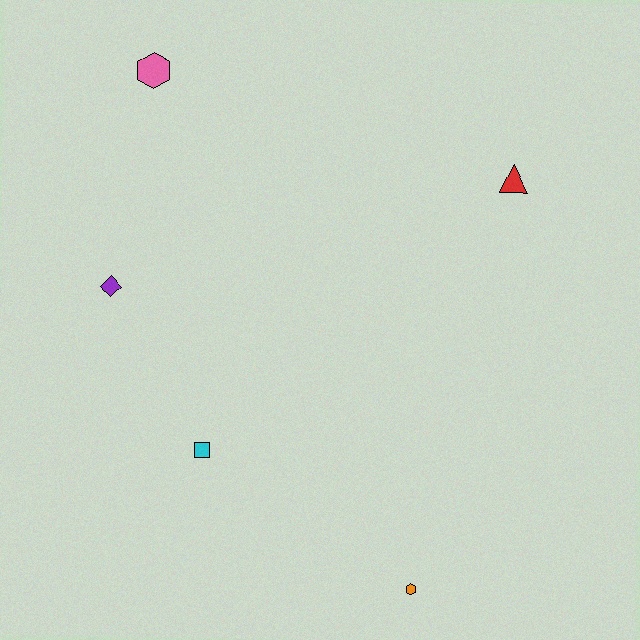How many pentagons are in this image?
There are no pentagons.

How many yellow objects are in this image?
There are no yellow objects.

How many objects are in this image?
There are 5 objects.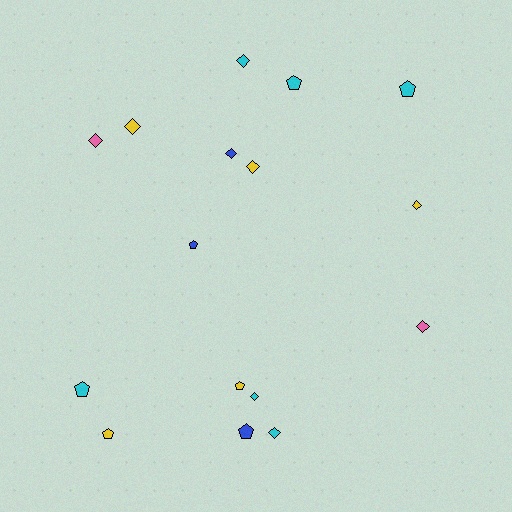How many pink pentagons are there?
There are no pink pentagons.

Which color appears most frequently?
Cyan, with 6 objects.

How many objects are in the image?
There are 16 objects.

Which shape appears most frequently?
Diamond, with 9 objects.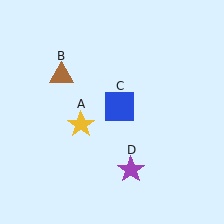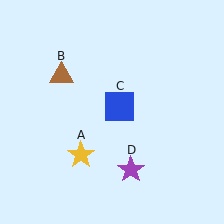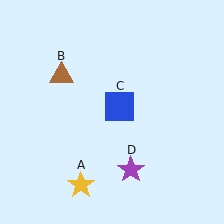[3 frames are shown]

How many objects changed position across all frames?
1 object changed position: yellow star (object A).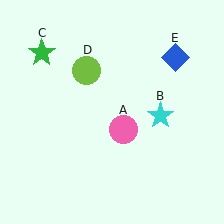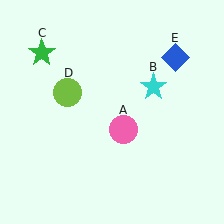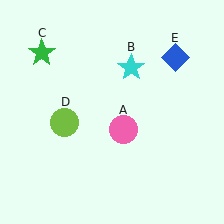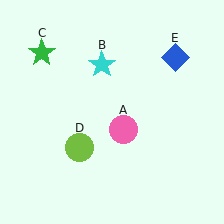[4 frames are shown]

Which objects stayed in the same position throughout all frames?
Pink circle (object A) and green star (object C) and blue diamond (object E) remained stationary.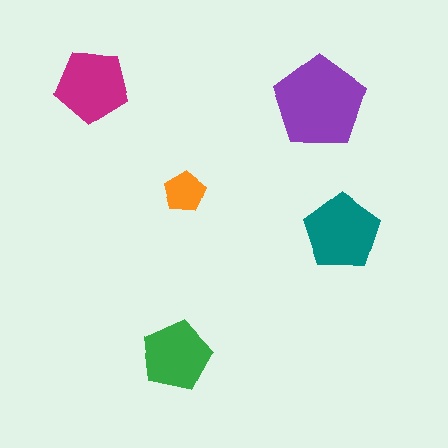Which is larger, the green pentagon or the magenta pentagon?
The magenta one.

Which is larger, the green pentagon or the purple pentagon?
The purple one.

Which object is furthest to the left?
The magenta pentagon is leftmost.